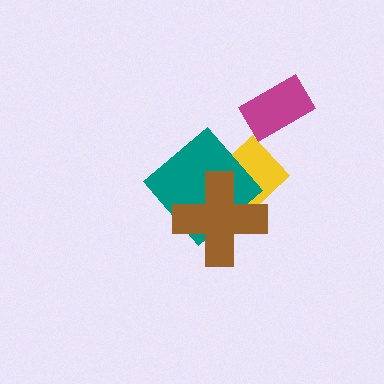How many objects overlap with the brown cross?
2 objects overlap with the brown cross.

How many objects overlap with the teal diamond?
2 objects overlap with the teal diamond.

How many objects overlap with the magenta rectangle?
0 objects overlap with the magenta rectangle.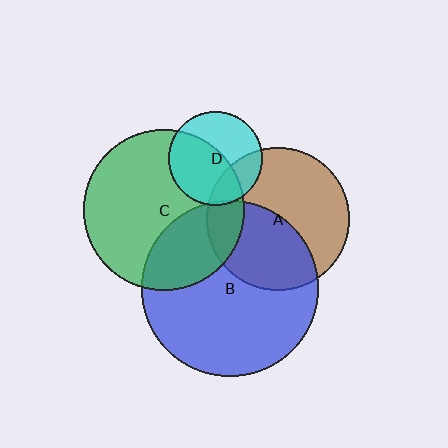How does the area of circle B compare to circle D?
Approximately 3.5 times.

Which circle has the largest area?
Circle B (blue).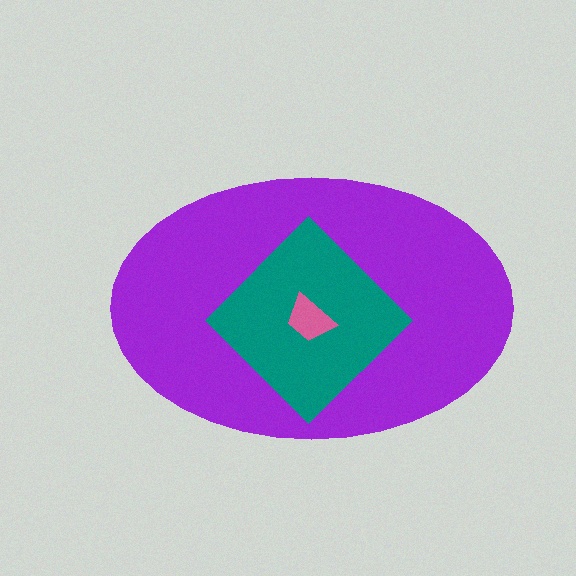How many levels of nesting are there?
3.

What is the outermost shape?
The purple ellipse.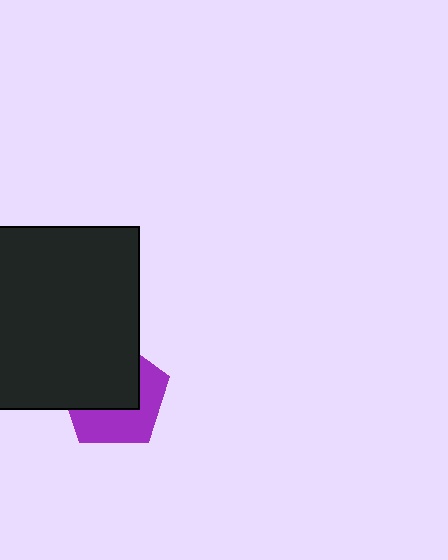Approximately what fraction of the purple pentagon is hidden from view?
Roughly 54% of the purple pentagon is hidden behind the black square.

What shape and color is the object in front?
The object in front is a black square.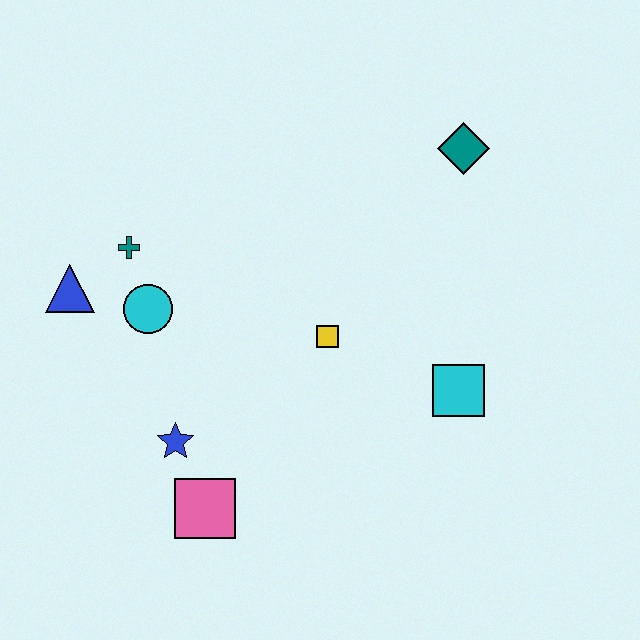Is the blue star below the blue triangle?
Yes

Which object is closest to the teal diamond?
The yellow square is closest to the teal diamond.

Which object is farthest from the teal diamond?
The pink square is farthest from the teal diamond.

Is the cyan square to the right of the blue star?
Yes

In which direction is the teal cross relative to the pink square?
The teal cross is above the pink square.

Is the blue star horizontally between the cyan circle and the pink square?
Yes